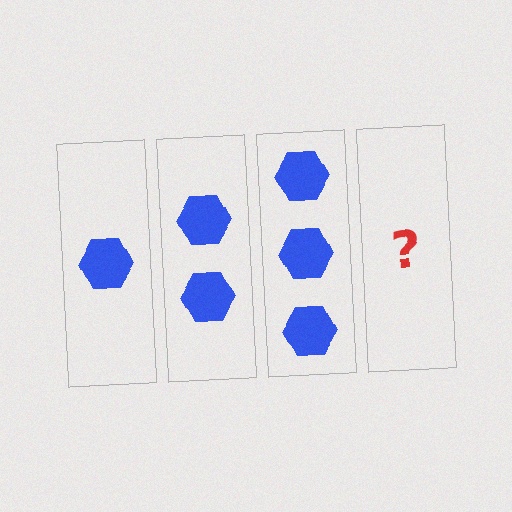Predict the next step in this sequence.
The next step is 4 hexagons.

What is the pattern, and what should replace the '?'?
The pattern is that each step adds one more hexagon. The '?' should be 4 hexagons.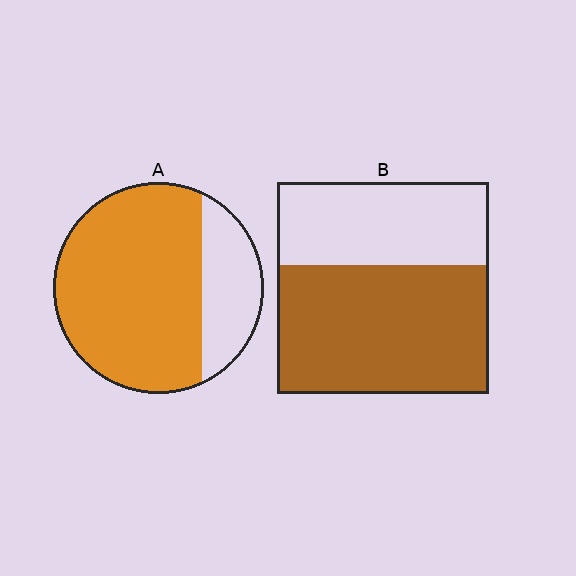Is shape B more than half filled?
Yes.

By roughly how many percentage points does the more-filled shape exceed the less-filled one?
By roughly 15 percentage points (A over B).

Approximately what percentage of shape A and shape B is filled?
A is approximately 75% and B is approximately 60%.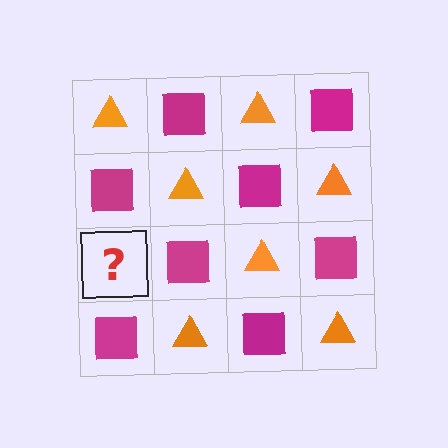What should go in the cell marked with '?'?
The missing cell should contain an orange triangle.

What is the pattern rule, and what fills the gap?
The rule is that it alternates orange triangle and magenta square in a checkerboard pattern. The gap should be filled with an orange triangle.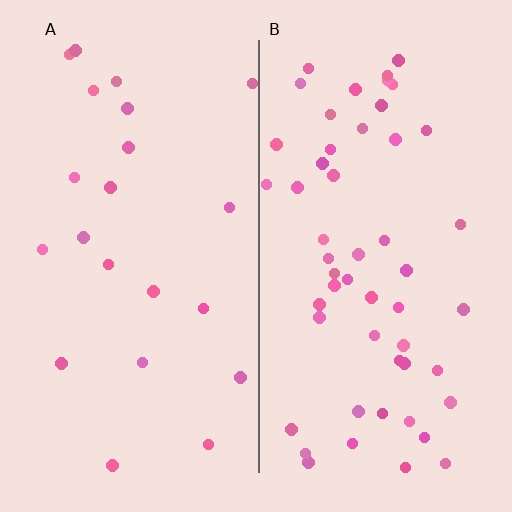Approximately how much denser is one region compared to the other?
Approximately 2.5× — region B over region A.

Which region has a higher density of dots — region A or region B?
B (the right).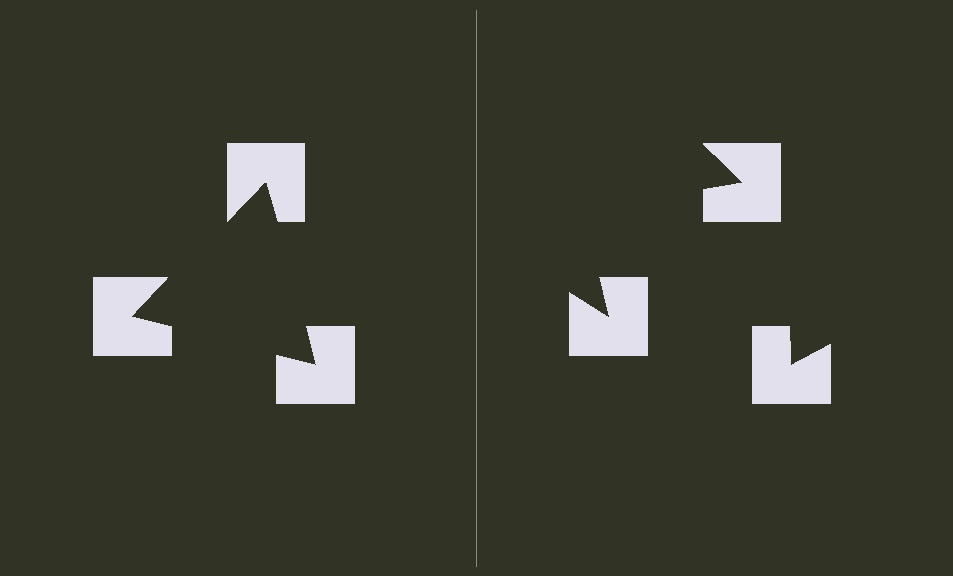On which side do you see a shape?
An illusory triangle appears on the left side. On the right side the wedge cuts are rotated, so no coherent shape forms.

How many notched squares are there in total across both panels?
6 — 3 on each side.